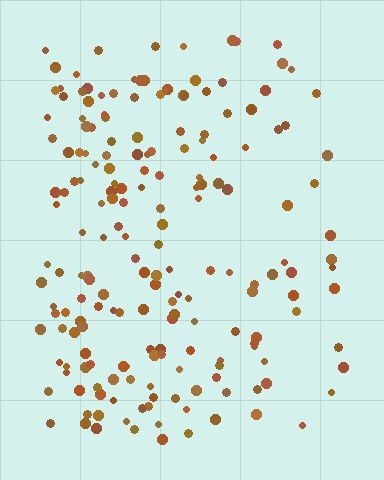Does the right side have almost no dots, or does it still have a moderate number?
Still a moderate number, just noticeably fewer than the left.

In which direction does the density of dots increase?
From right to left, with the left side densest.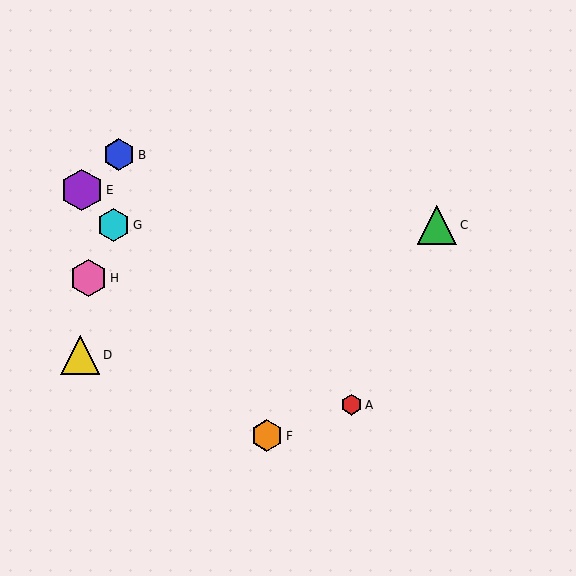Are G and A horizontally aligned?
No, G is at y≈225 and A is at y≈405.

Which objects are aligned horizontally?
Objects C, G are aligned horizontally.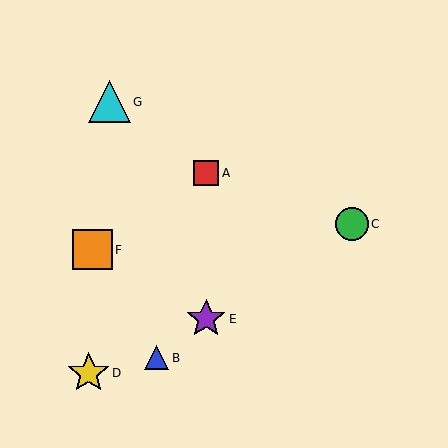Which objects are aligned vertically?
Objects A, E are aligned vertically.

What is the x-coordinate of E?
Object E is at x≈206.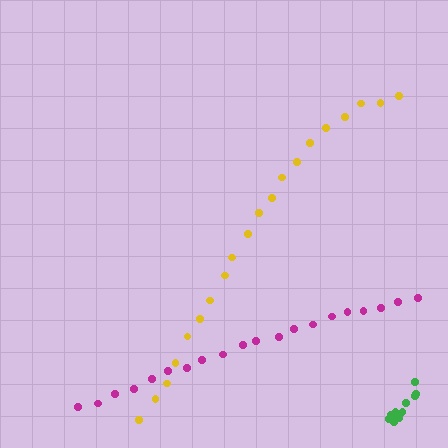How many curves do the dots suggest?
There are 3 distinct paths.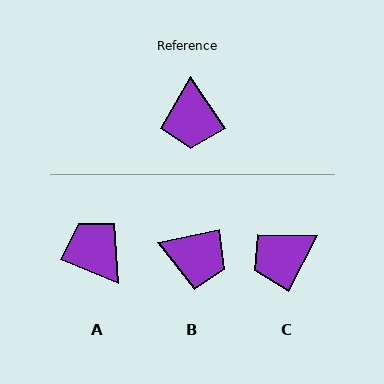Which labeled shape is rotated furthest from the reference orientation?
A, about 146 degrees away.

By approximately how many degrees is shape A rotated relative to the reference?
Approximately 146 degrees clockwise.